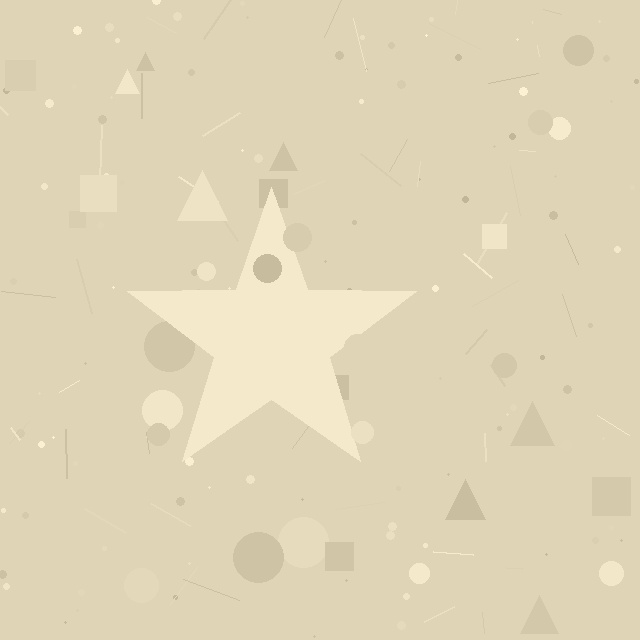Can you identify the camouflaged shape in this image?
The camouflaged shape is a star.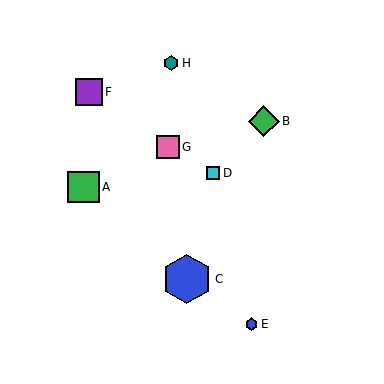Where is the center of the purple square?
The center of the purple square is at (89, 92).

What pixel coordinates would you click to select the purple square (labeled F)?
Click at (89, 92) to select the purple square F.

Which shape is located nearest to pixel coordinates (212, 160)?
The cyan square (labeled D) at (213, 173) is nearest to that location.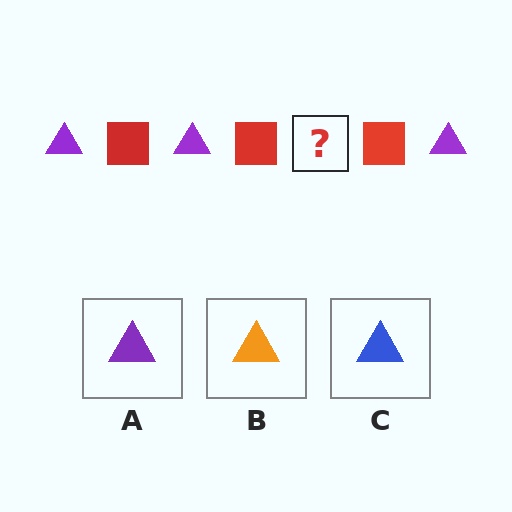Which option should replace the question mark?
Option A.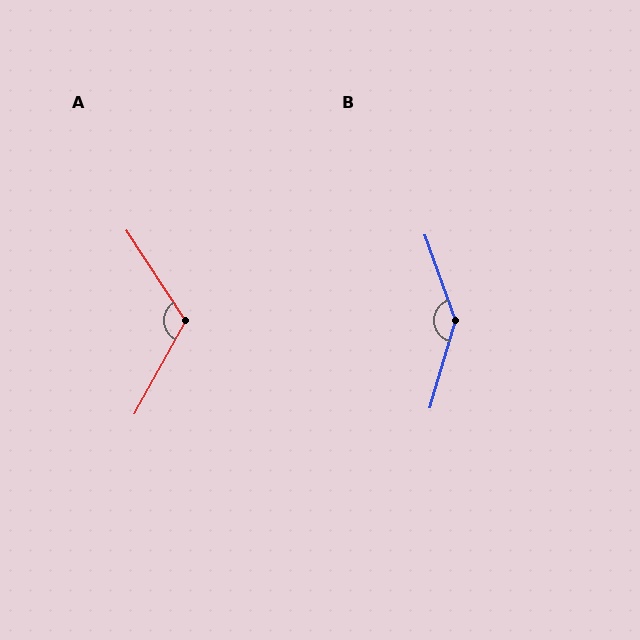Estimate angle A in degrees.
Approximately 118 degrees.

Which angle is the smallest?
A, at approximately 118 degrees.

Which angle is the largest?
B, at approximately 144 degrees.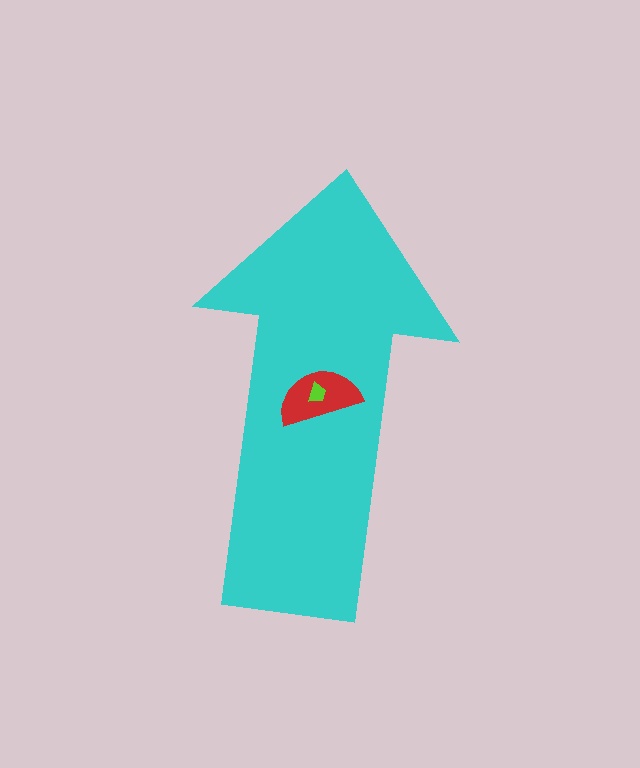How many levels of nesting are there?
3.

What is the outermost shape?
The cyan arrow.